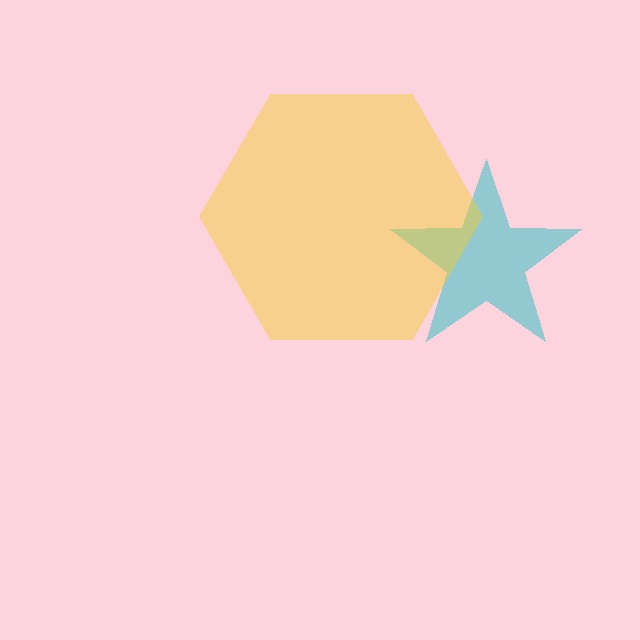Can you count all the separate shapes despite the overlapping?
Yes, there are 2 separate shapes.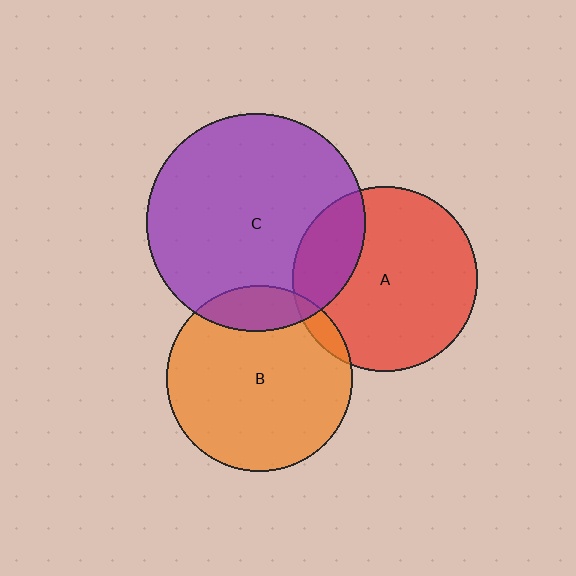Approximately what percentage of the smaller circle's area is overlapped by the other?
Approximately 5%.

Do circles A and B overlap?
Yes.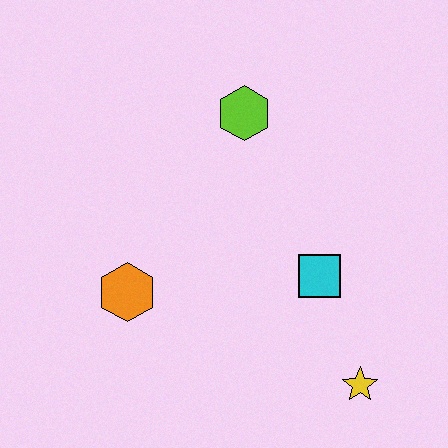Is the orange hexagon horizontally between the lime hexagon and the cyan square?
No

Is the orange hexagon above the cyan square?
No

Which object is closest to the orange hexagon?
The cyan square is closest to the orange hexagon.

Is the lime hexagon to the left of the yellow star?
Yes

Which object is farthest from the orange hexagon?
The yellow star is farthest from the orange hexagon.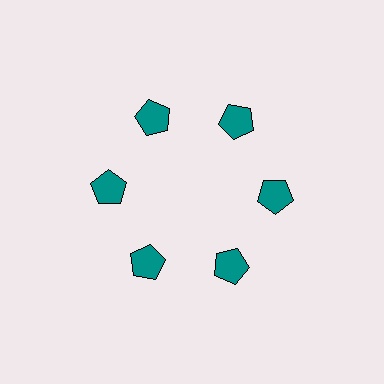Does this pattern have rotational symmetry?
Yes, this pattern has 6-fold rotational symmetry. It looks the same after rotating 60 degrees around the center.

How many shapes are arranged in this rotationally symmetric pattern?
There are 6 shapes, arranged in 6 groups of 1.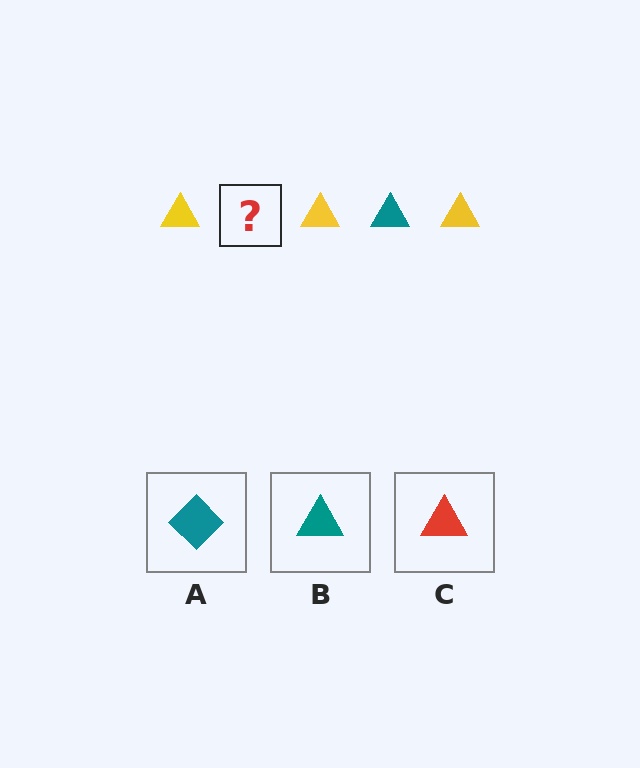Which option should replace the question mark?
Option B.